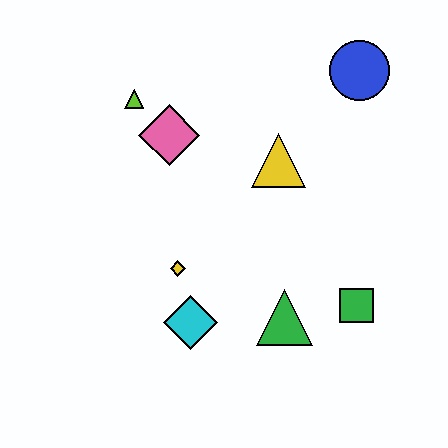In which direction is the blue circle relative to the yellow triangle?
The blue circle is above the yellow triangle.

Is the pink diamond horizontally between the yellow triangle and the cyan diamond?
No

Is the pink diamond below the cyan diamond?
No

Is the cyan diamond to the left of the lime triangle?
No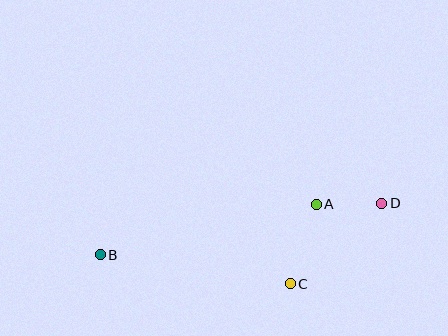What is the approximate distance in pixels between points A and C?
The distance between A and C is approximately 83 pixels.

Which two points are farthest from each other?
Points B and D are farthest from each other.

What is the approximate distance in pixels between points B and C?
The distance between B and C is approximately 192 pixels.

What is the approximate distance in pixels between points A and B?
The distance between A and B is approximately 222 pixels.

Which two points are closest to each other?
Points A and D are closest to each other.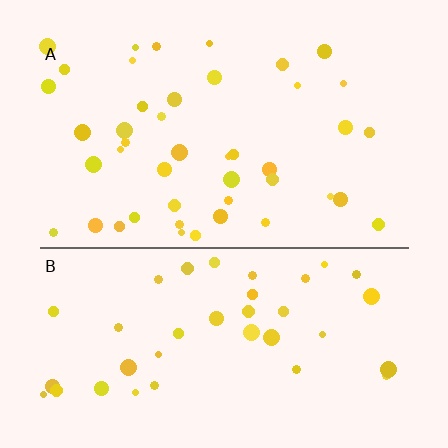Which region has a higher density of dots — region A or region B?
A (the top).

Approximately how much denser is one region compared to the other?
Approximately 1.1× — region A over region B.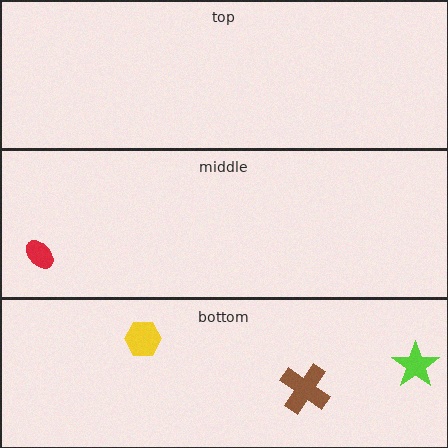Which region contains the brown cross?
The bottom region.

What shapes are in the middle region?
The red ellipse.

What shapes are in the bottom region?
The brown cross, the yellow hexagon, the lime star.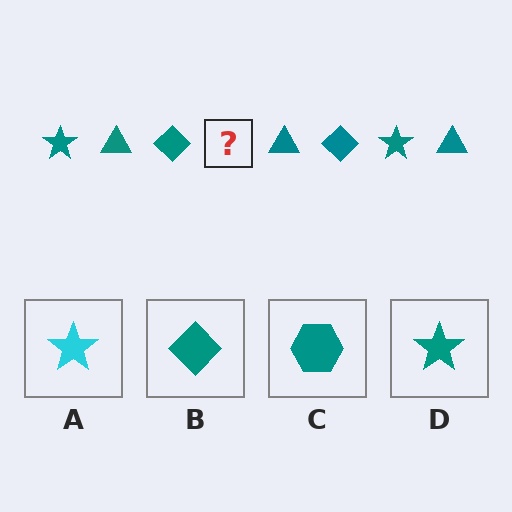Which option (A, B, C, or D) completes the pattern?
D.